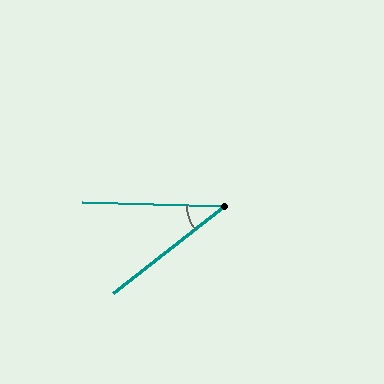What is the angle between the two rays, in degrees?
Approximately 40 degrees.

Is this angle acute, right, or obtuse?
It is acute.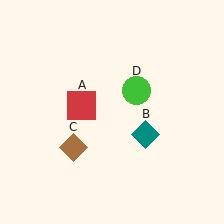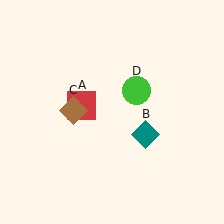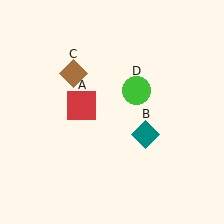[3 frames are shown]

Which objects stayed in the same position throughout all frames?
Red square (object A) and teal diamond (object B) and green circle (object D) remained stationary.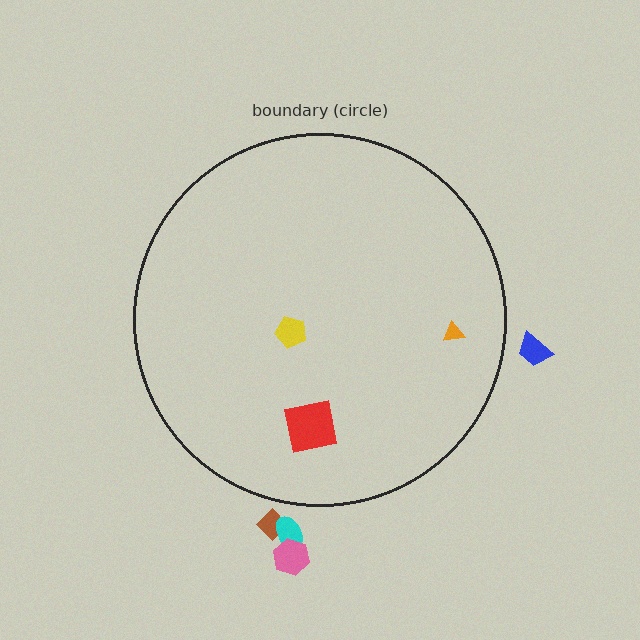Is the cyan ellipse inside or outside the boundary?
Outside.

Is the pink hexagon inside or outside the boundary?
Outside.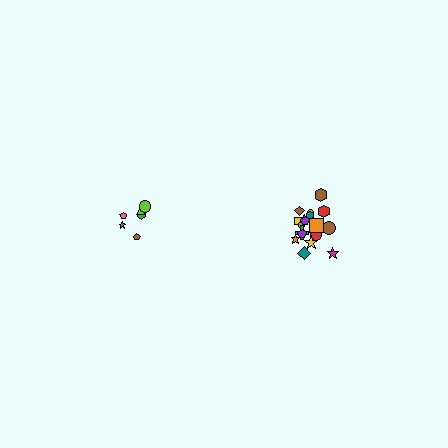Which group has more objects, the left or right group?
The right group.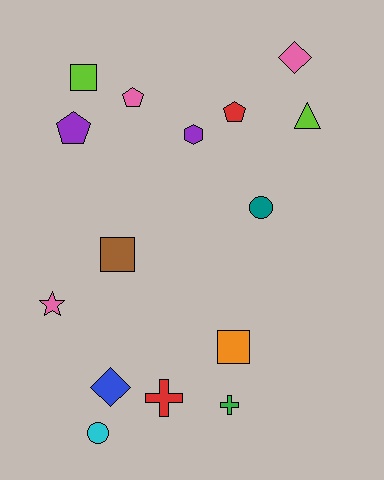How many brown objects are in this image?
There is 1 brown object.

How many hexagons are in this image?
There is 1 hexagon.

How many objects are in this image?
There are 15 objects.